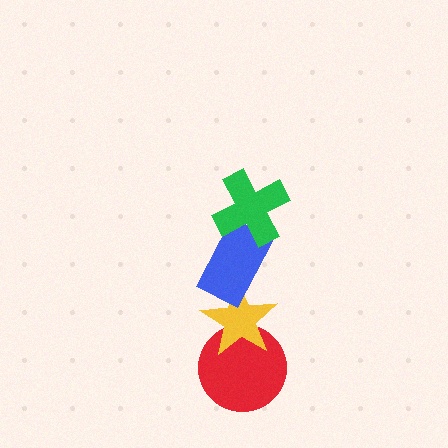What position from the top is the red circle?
The red circle is 4th from the top.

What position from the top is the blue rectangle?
The blue rectangle is 2nd from the top.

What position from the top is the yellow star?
The yellow star is 3rd from the top.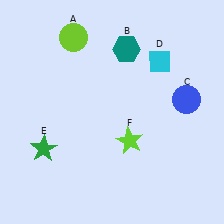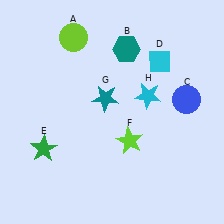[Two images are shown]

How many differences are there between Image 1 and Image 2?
There are 2 differences between the two images.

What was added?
A teal star (G), a cyan star (H) were added in Image 2.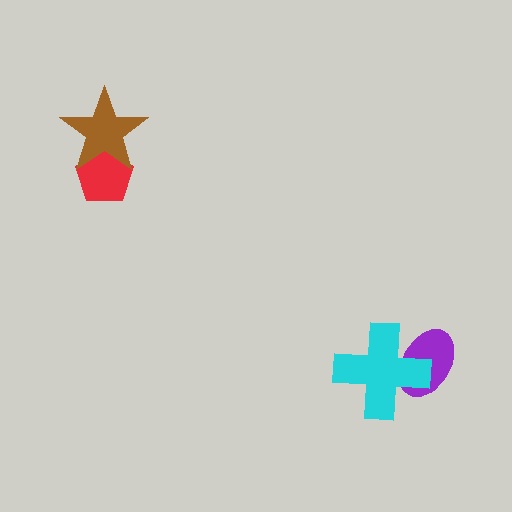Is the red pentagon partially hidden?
Yes, it is partially covered by another shape.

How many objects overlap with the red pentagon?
1 object overlaps with the red pentagon.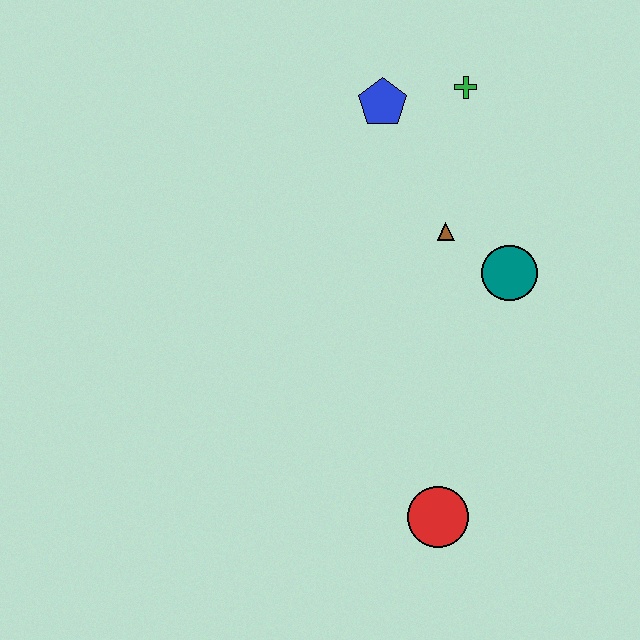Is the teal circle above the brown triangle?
No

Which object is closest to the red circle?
The teal circle is closest to the red circle.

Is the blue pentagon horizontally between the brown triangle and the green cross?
No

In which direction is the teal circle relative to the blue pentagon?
The teal circle is below the blue pentagon.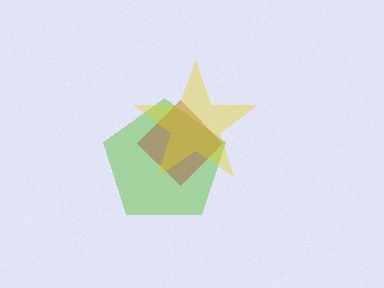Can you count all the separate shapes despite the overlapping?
Yes, there are 3 separate shapes.